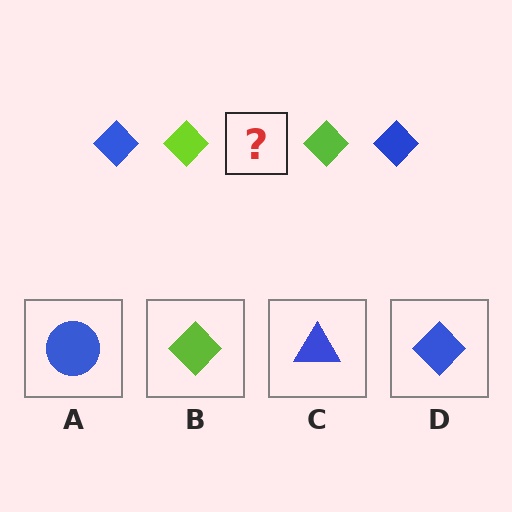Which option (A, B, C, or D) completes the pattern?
D.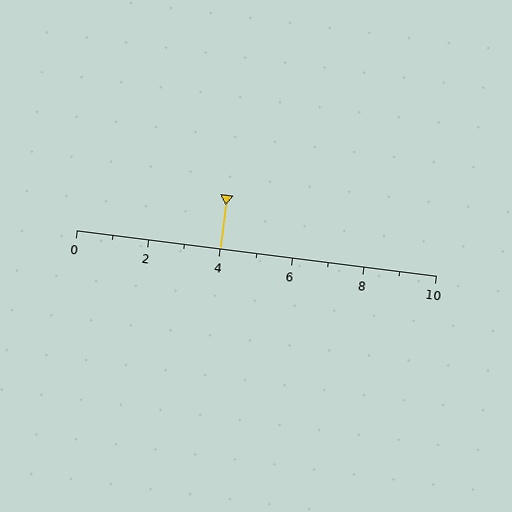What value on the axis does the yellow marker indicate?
The marker indicates approximately 4.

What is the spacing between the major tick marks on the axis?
The major ticks are spaced 2 apart.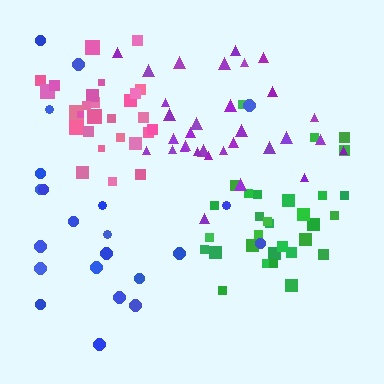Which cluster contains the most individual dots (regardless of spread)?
Purple (32).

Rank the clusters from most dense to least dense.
pink, purple, green, blue.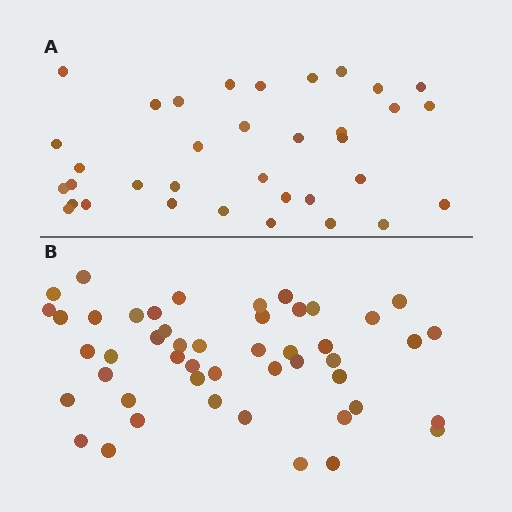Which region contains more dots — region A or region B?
Region B (the bottom region) has more dots.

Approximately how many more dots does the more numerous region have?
Region B has approximately 15 more dots than region A.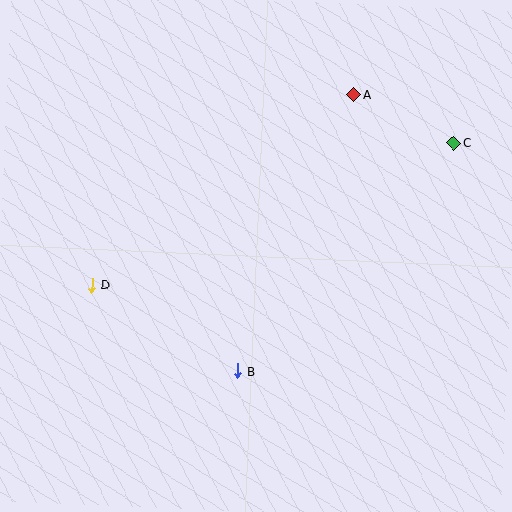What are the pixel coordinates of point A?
Point A is at (354, 95).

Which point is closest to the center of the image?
Point B at (238, 371) is closest to the center.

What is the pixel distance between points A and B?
The distance between A and B is 300 pixels.